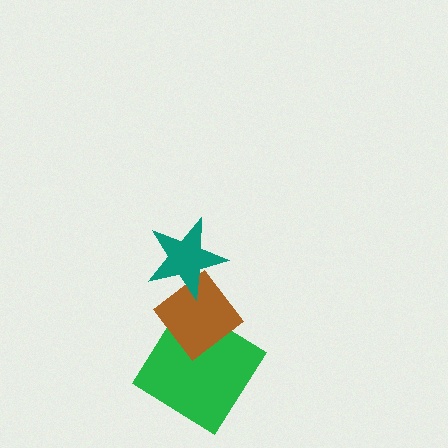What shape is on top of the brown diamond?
The teal star is on top of the brown diamond.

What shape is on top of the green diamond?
The brown diamond is on top of the green diamond.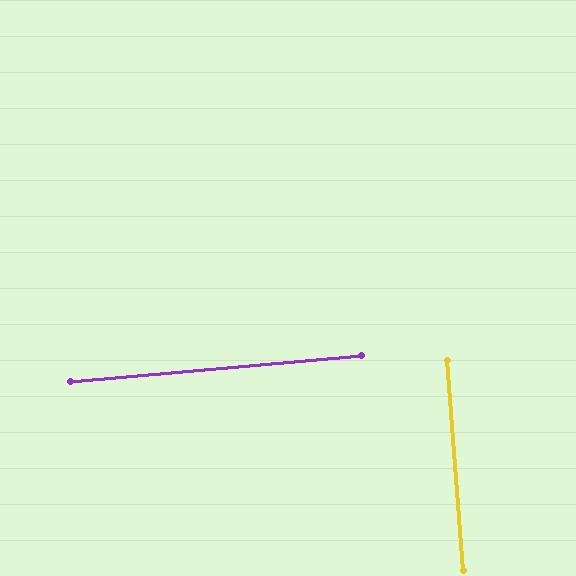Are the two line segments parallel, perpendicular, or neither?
Perpendicular — they meet at approximately 89°.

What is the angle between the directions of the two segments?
Approximately 89 degrees.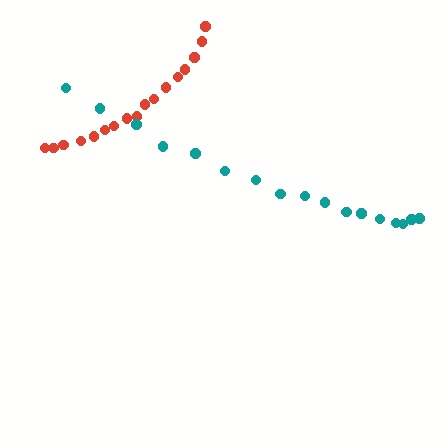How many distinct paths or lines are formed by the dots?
There are 2 distinct paths.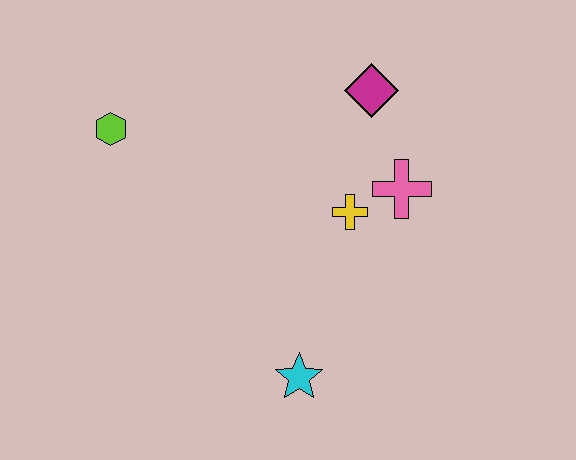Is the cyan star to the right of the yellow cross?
No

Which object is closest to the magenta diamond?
The pink cross is closest to the magenta diamond.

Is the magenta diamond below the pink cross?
No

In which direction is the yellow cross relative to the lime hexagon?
The yellow cross is to the right of the lime hexagon.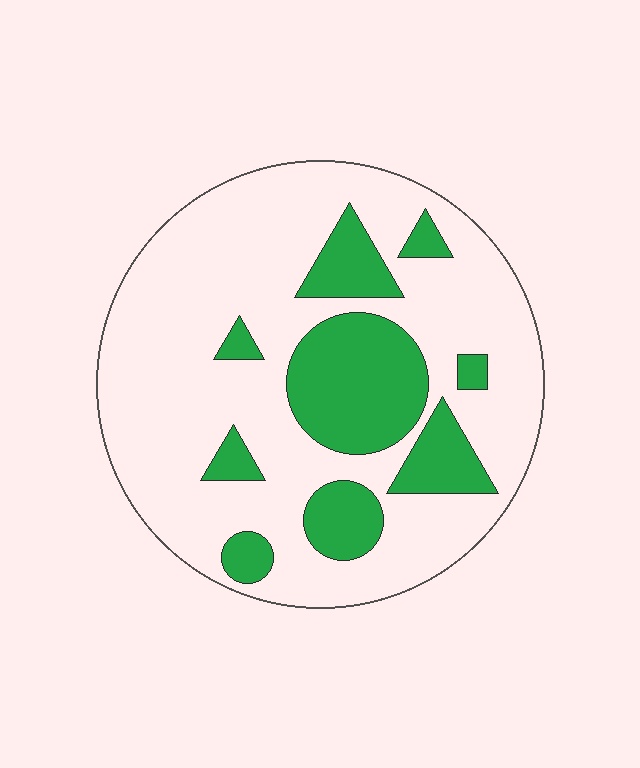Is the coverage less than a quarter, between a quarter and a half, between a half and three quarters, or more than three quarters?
Between a quarter and a half.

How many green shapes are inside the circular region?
9.